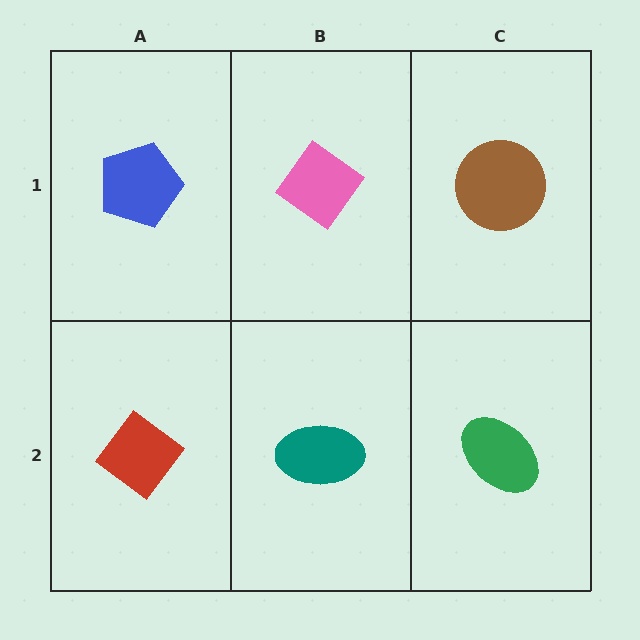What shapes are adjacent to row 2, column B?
A pink diamond (row 1, column B), a red diamond (row 2, column A), a green ellipse (row 2, column C).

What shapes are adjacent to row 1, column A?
A red diamond (row 2, column A), a pink diamond (row 1, column B).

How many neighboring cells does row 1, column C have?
2.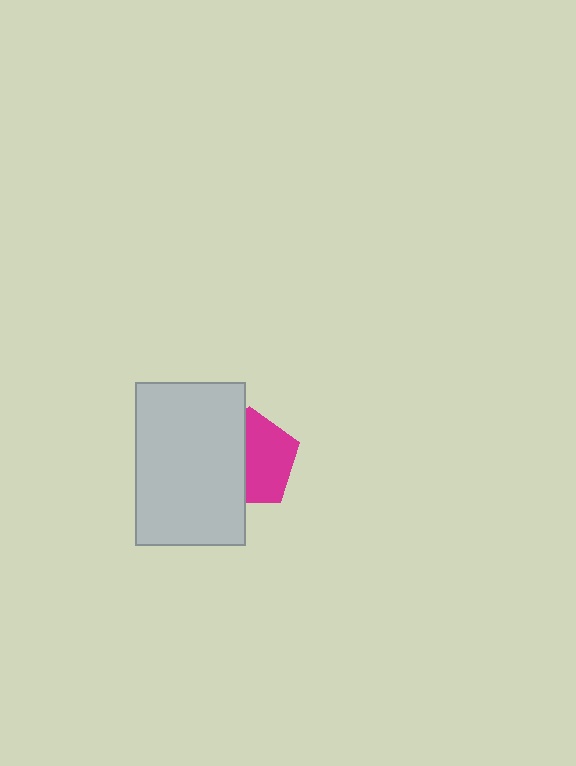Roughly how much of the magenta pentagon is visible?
About half of it is visible (roughly 55%).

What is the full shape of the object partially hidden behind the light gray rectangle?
The partially hidden object is a magenta pentagon.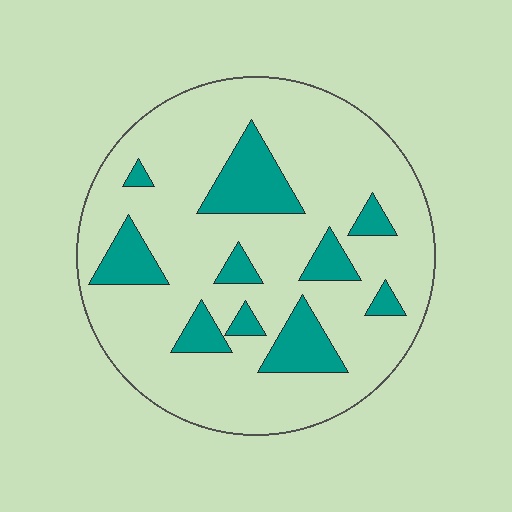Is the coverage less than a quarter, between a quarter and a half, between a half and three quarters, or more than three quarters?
Less than a quarter.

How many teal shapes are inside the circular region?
10.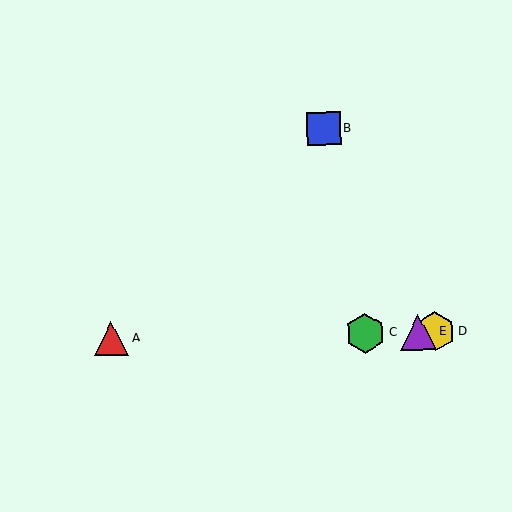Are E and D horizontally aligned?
Yes, both are at y≈332.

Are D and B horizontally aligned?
No, D is at y≈332 and B is at y≈128.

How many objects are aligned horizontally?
4 objects (A, C, D, E) are aligned horizontally.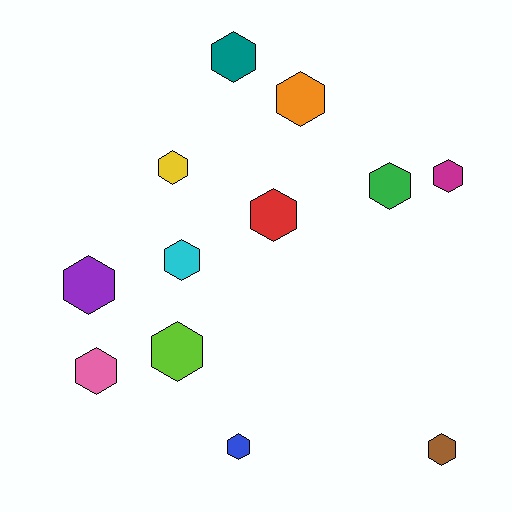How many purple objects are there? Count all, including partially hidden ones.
There is 1 purple object.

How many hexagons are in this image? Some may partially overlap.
There are 12 hexagons.